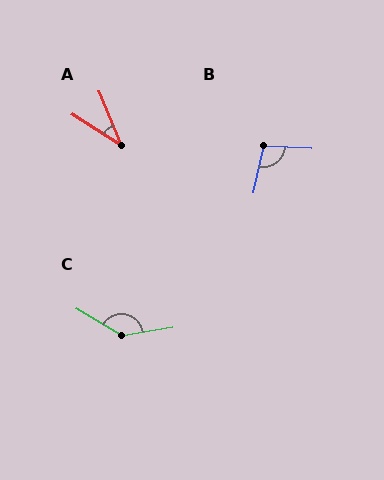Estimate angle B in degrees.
Approximately 99 degrees.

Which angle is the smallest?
A, at approximately 36 degrees.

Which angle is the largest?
C, at approximately 140 degrees.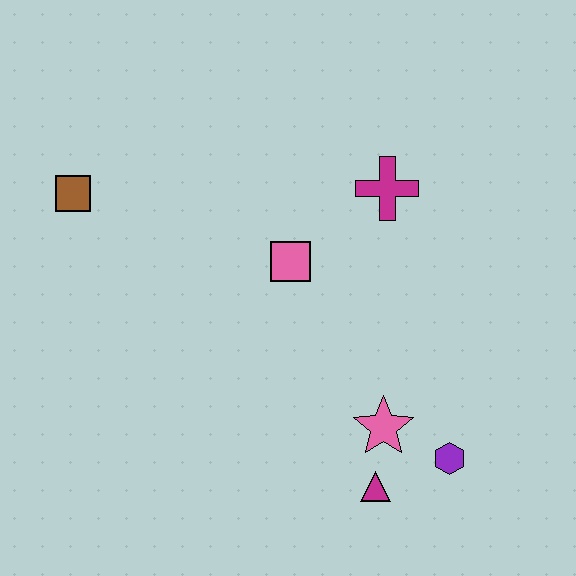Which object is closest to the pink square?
The magenta cross is closest to the pink square.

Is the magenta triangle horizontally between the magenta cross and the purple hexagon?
No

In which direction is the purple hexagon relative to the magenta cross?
The purple hexagon is below the magenta cross.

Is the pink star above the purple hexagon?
Yes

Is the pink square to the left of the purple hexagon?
Yes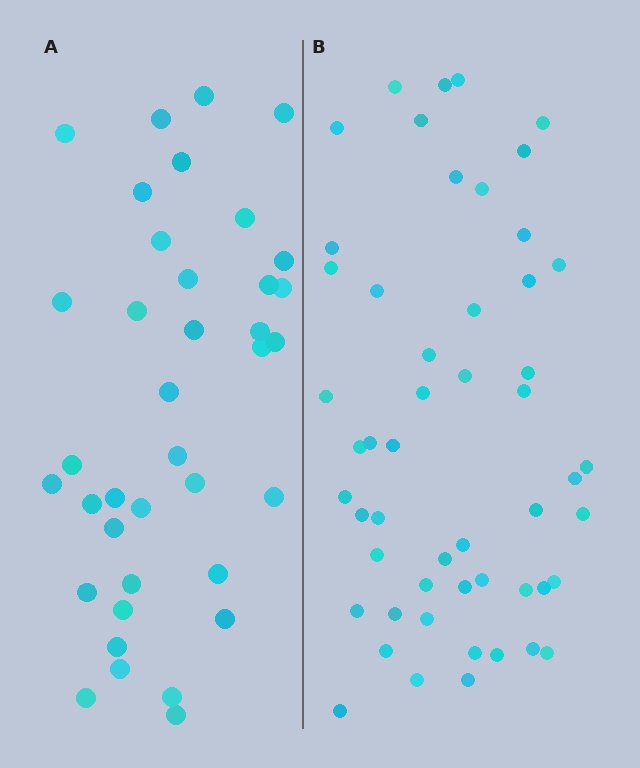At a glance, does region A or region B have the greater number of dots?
Region B (the right region) has more dots.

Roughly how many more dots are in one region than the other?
Region B has approximately 15 more dots than region A.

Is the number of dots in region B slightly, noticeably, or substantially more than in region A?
Region B has noticeably more, but not dramatically so. The ratio is roughly 1.4 to 1.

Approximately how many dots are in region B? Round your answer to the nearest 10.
About 50 dots. (The exact count is 52, which rounds to 50.)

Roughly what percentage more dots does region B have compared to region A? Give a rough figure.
About 35% more.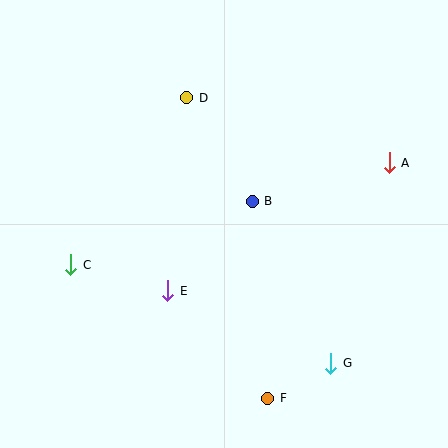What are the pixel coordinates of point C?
Point C is at (71, 265).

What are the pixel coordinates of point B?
Point B is at (252, 201).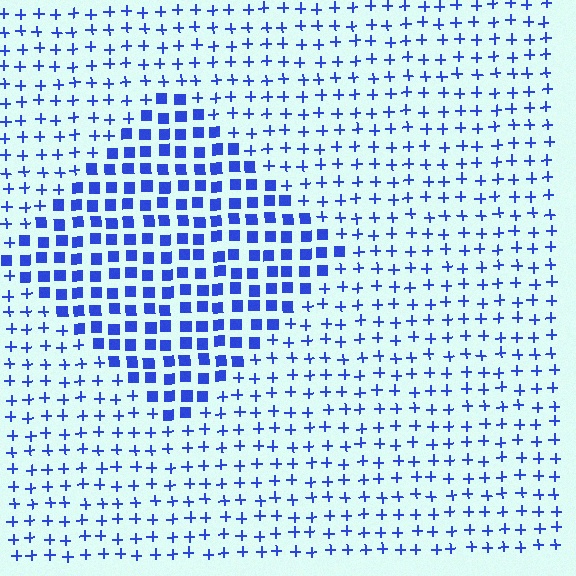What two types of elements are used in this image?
The image uses squares inside the diamond region and plus signs outside it.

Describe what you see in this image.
The image is filled with small blue elements arranged in a uniform grid. A diamond-shaped region contains squares, while the surrounding area contains plus signs. The boundary is defined purely by the change in element shape.